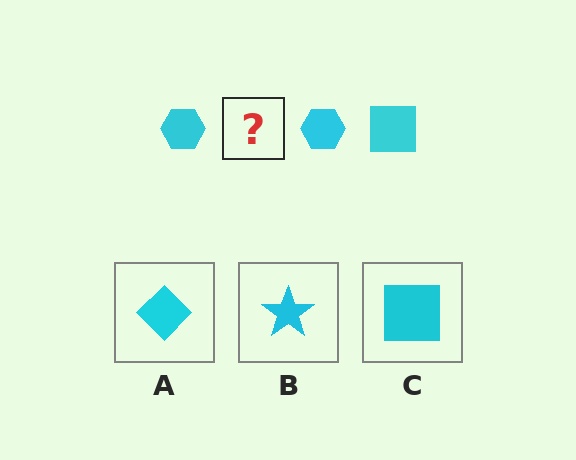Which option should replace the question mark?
Option C.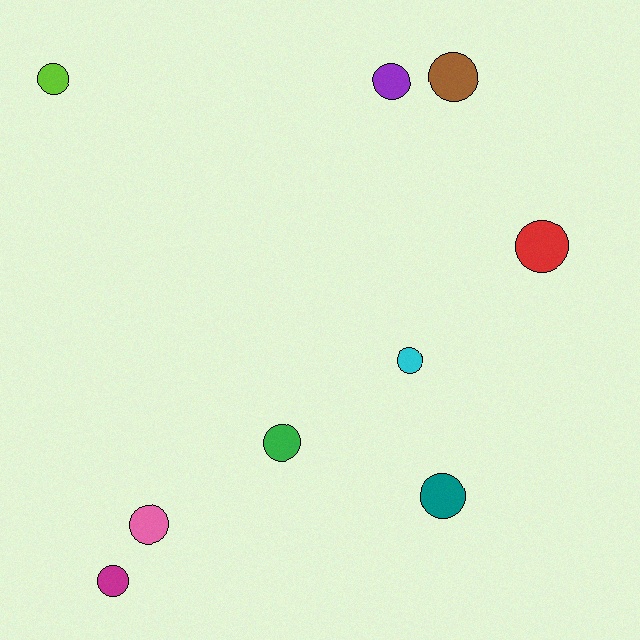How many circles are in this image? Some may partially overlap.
There are 9 circles.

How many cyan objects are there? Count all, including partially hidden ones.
There is 1 cyan object.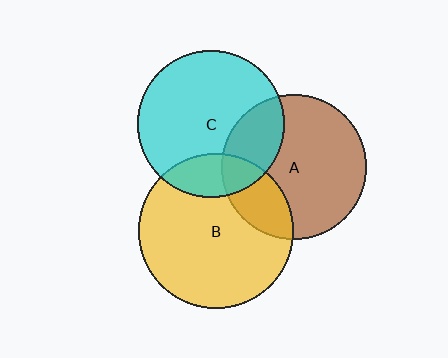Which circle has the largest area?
Circle B (yellow).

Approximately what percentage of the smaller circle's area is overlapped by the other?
Approximately 25%.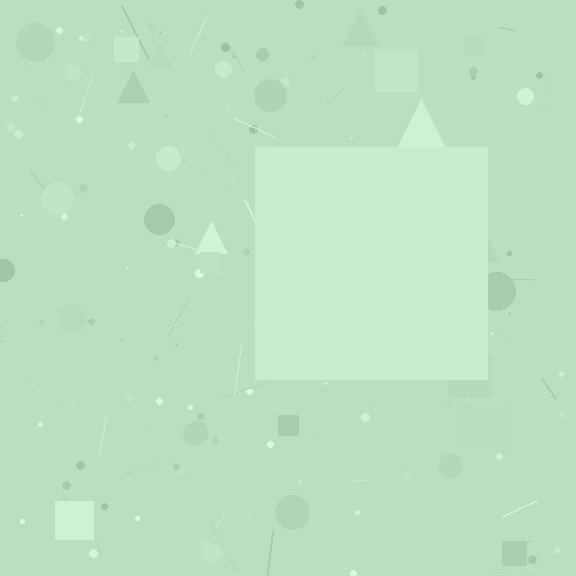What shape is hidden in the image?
A square is hidden in the image.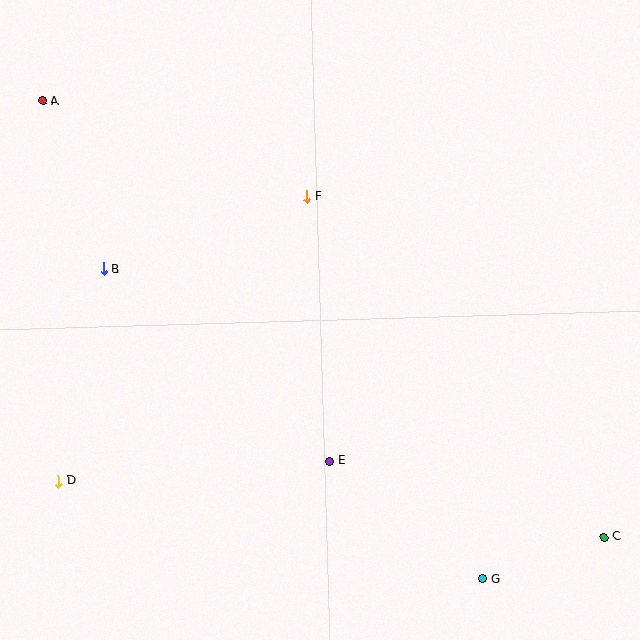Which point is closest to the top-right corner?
Point F is closest to the top-right corner.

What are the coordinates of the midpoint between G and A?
The midpoint between G and A is at (262, 340).